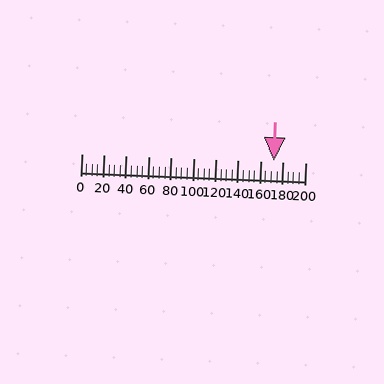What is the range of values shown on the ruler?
The ruler shows values from 0 to 200.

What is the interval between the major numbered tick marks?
The major tick marks are spaced 20 units apart.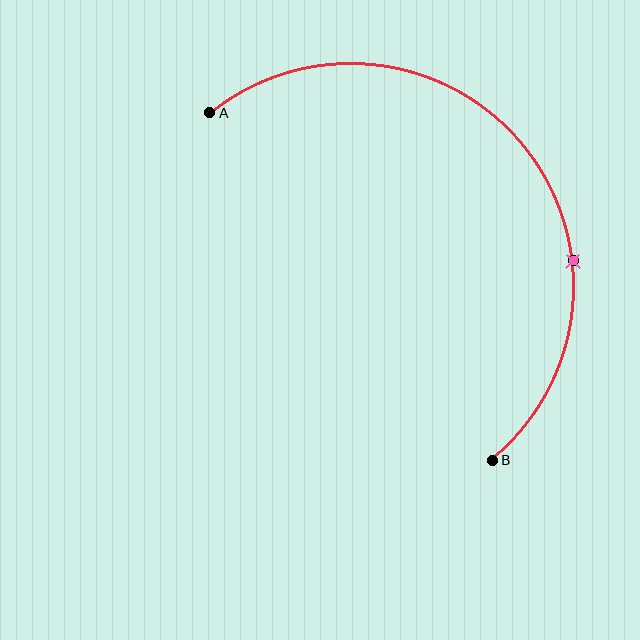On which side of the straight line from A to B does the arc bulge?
The arc bulges above and to the right of the straight line connecting A and B.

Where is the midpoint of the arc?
The arc midpoint is the point on the curve farthest from the straight line joining A and B. It sits above and to the right of that line.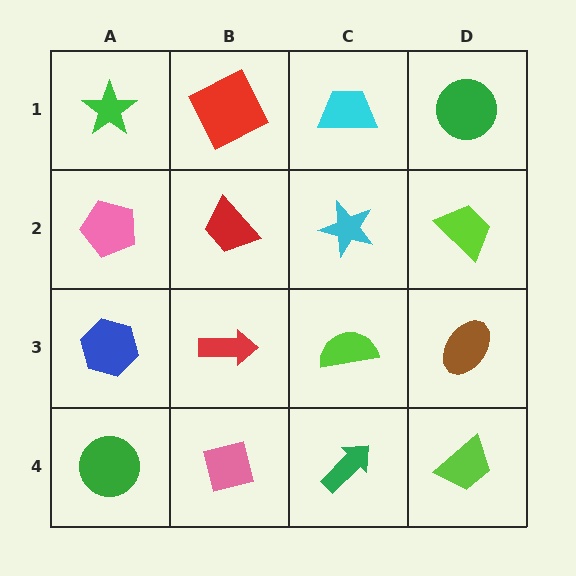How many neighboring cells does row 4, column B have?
3.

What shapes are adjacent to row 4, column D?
A brown ellipse (row 3, column D), a green arrow (row 4, column C).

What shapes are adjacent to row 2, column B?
A red square (row 1, column B), a red arrow (row 3, column B), a pink pentagon (row 2, column A), a cyan star (row 2, column C).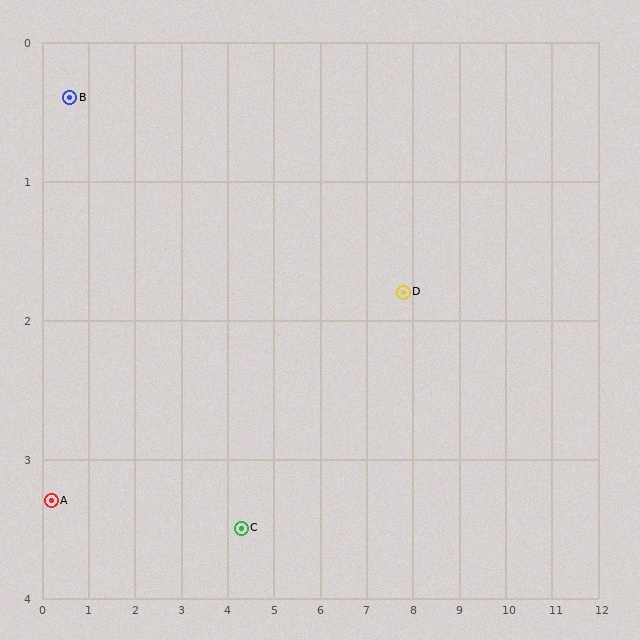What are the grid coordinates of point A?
Point A is at approximately (0.2, 3.3).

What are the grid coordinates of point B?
Point B is at approximately (0.6, 0.4).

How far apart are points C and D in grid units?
Points C and D are about 3.9 grid units apart.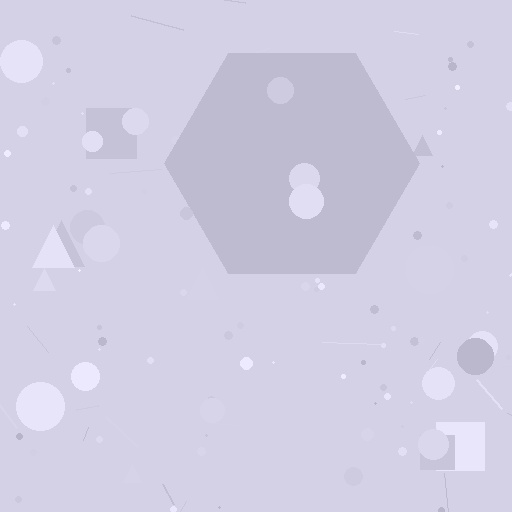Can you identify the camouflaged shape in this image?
The camouflaged shape is a hexagon.